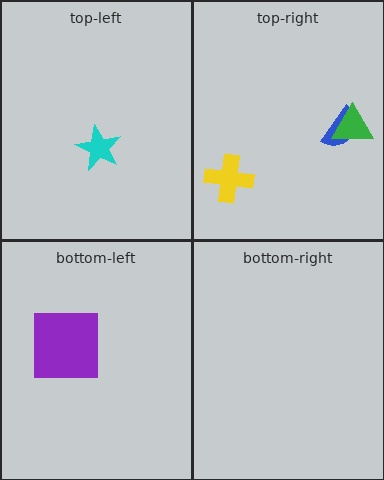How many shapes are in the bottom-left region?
1.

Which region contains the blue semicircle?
The top-right region.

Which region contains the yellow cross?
The top-right region.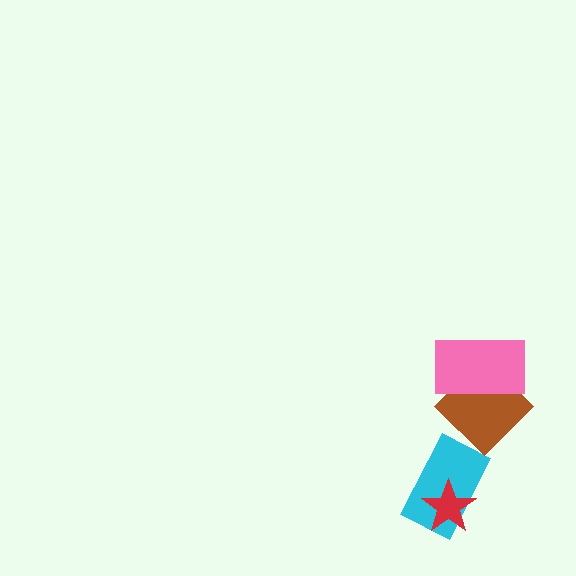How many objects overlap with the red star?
1 object overlaps with the red star.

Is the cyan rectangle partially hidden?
Yes, it is partially covered by another shape.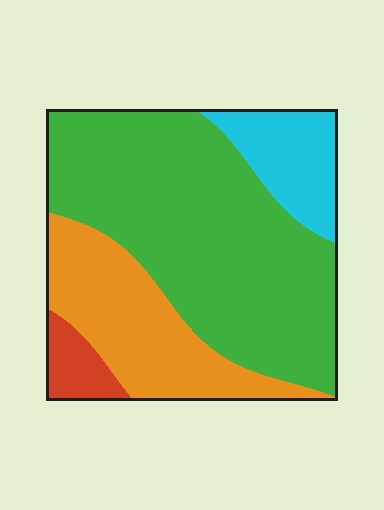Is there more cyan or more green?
Green.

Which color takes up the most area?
Green, at roughly 60%.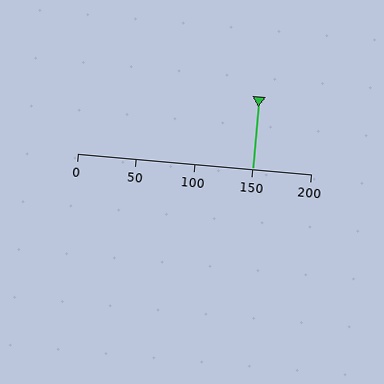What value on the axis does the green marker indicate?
The marker indicates approximately 150.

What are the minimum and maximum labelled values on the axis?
The axis runs from 0 to 200.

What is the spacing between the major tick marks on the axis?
The major ticks are spaced 50 apart.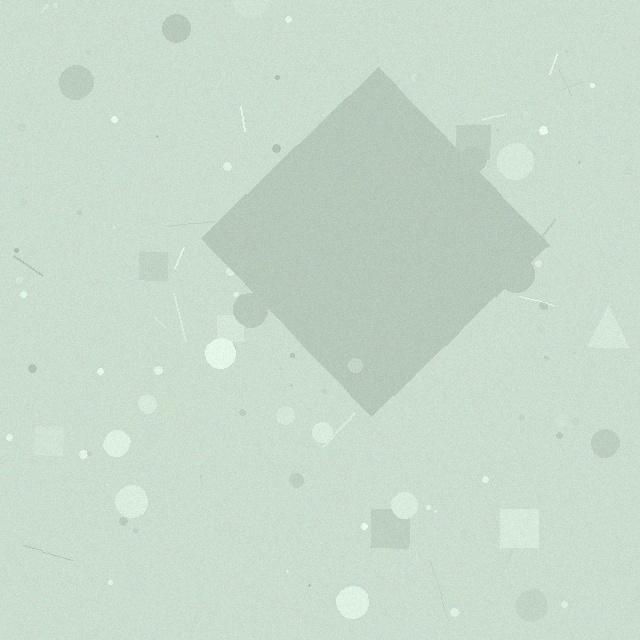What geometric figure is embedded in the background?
A diamond is embedded in the background.